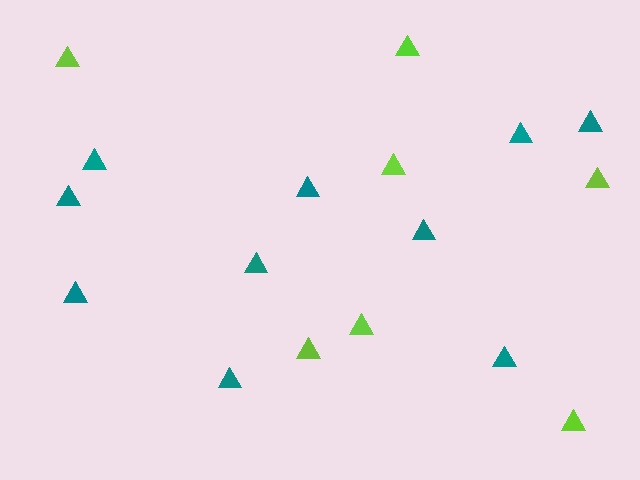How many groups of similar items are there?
There are 2 groups: one group of lime triangles (7) and one group of teal triangles (10).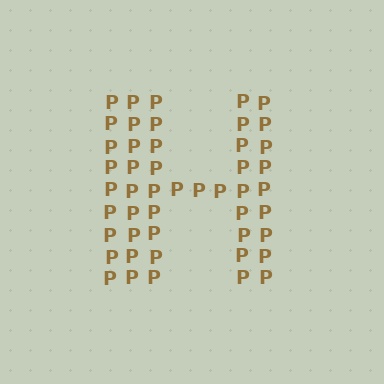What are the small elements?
The small elements are letter P's.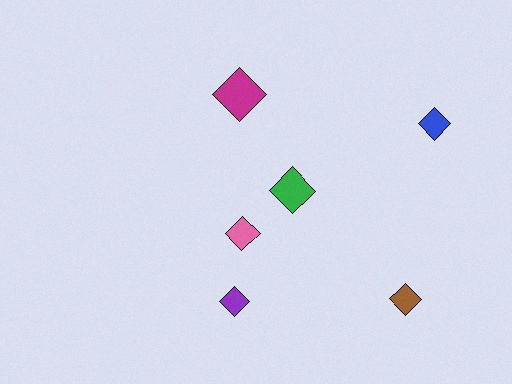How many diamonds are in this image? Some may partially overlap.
There are 6 diamonds.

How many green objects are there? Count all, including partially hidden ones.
There is 1 green object.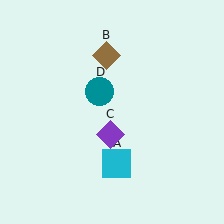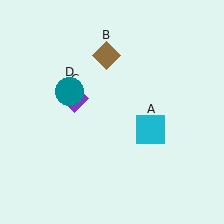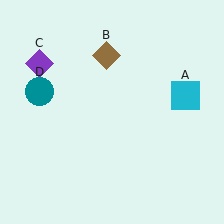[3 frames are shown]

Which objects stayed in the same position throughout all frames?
Brown diamond (object B) remained stationary.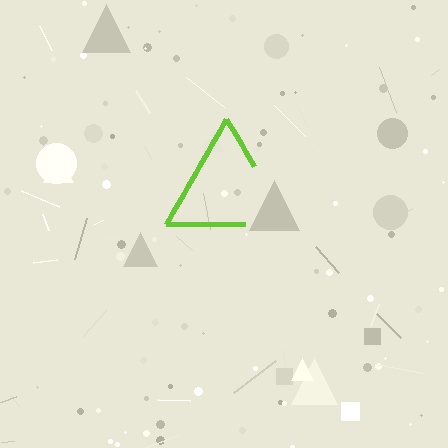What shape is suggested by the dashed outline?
The dashed outline suggests a triangle.